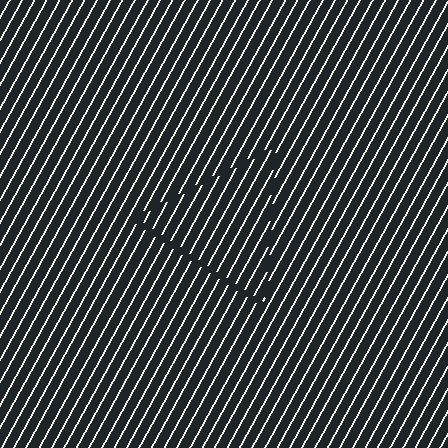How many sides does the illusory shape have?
3 sides — the line-ends trace a triangle.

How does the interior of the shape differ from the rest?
The interior of the shape contains the same grating, shifted by half a period — the contour is defined by the phase discontinuity where line-ends from the inner and outer gratings abut.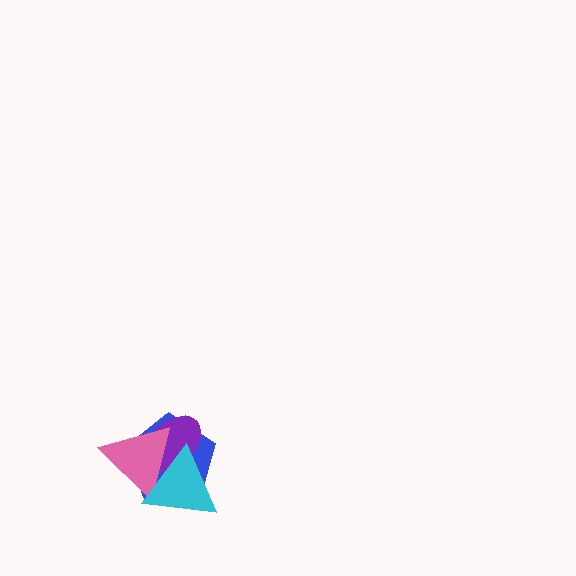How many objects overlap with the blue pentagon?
3 objects overlap with the blue pentagon.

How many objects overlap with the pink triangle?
3 objects overlap with the pink triangle.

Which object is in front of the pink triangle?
The cyan triangle is in front of the pink triangle.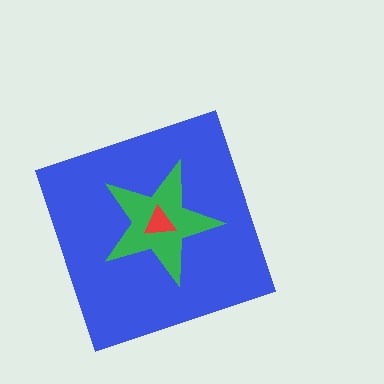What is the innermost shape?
The red triangle.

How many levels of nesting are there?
3.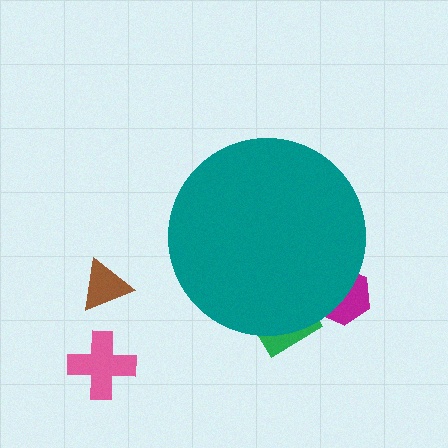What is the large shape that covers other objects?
A teal circle.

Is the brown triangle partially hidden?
No, the brown triangle is fully visible.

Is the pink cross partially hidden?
No, the pink cross is fully visible.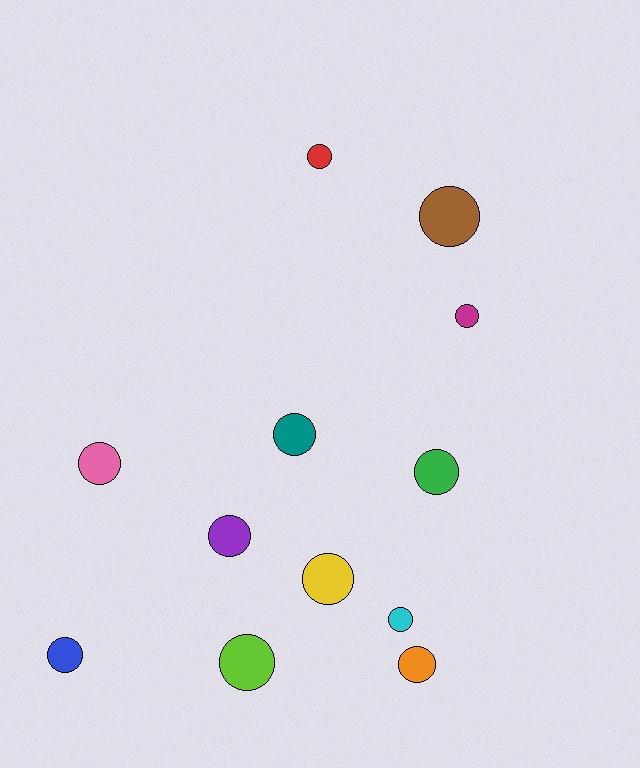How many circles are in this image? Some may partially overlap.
There are 12 circles.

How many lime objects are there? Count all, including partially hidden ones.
There is 1 lime object.